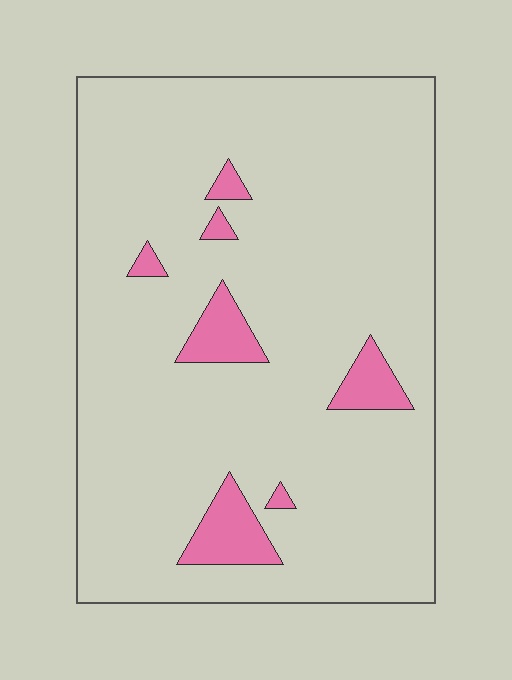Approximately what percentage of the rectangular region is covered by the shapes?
Approximately 10%.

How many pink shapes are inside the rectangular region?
7.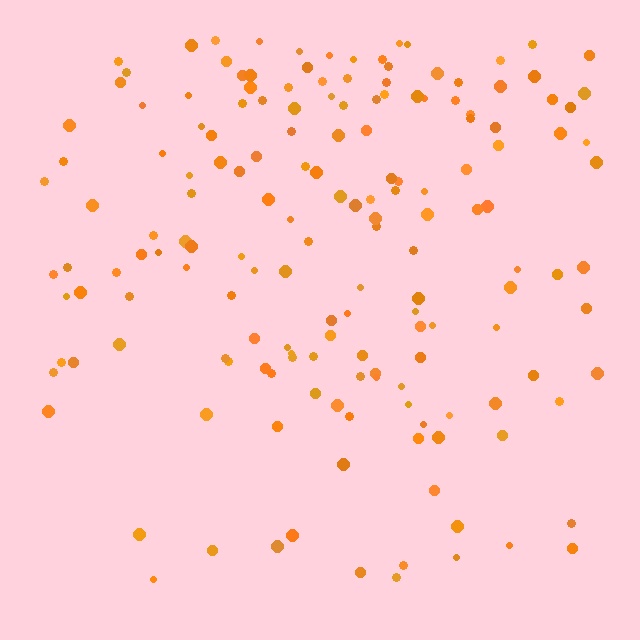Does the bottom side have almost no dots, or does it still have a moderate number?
Still a moderate number, just noticeably fewer than the top.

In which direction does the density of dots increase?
From bottom to top, with the top side densest.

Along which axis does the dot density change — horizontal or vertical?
Vertical.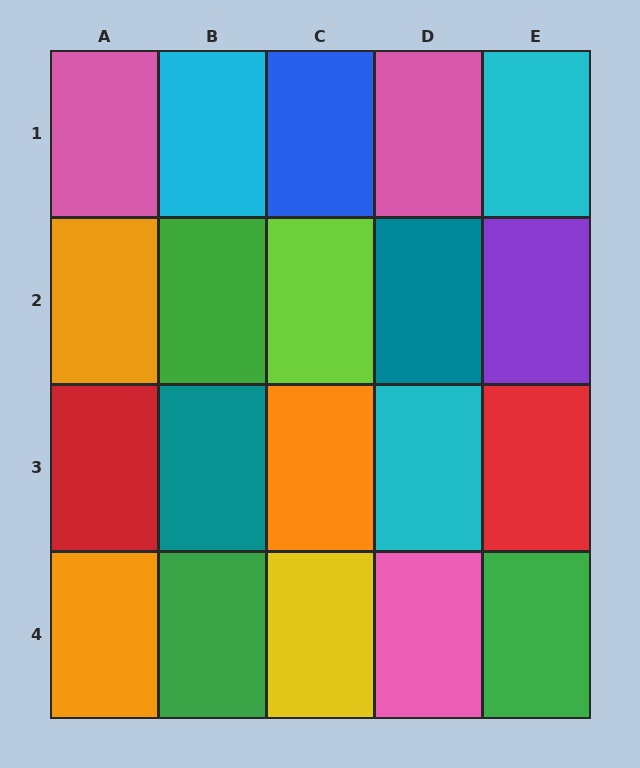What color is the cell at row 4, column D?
Pink.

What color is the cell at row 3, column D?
Cyan.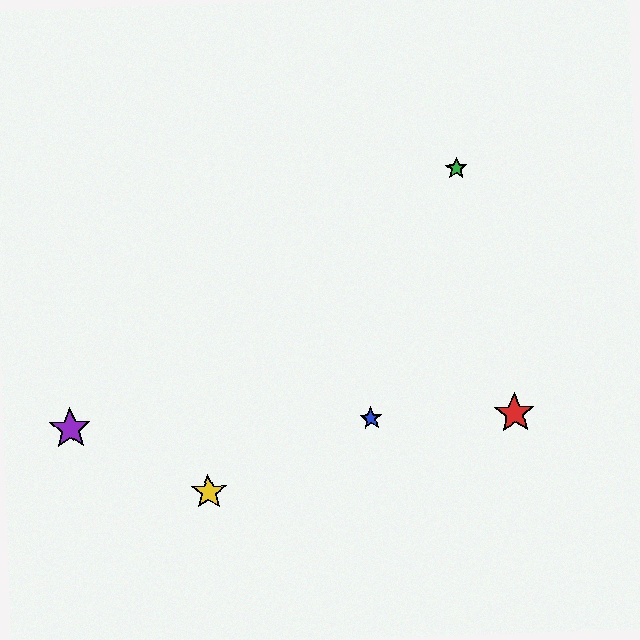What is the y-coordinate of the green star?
The green star is at y≈168.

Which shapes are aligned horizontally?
The red star, the blue star, the purple star are aligned horizontally.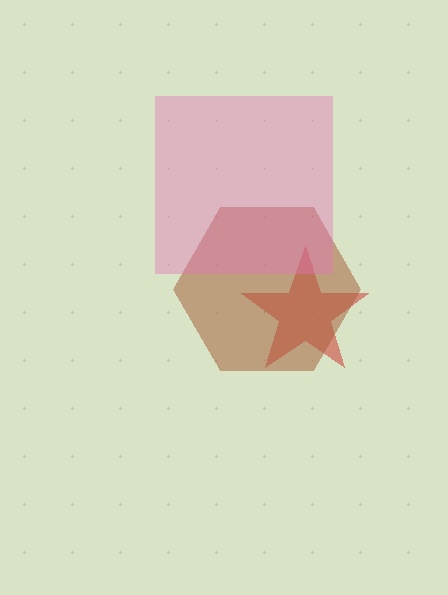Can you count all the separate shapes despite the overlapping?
Yes, there are 3 separate shapes.